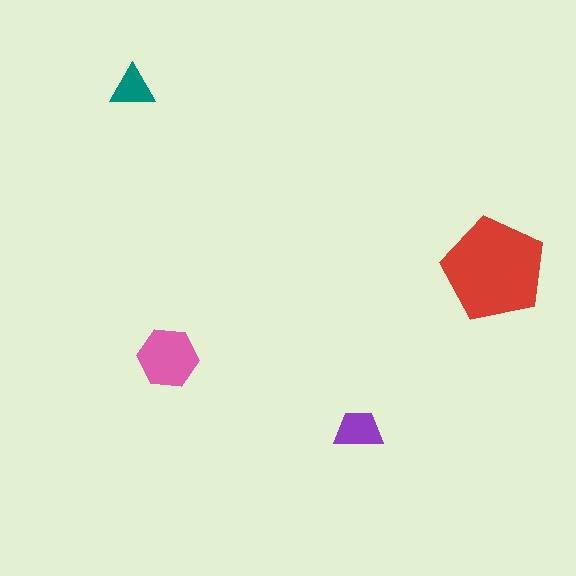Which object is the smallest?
The teal triangle.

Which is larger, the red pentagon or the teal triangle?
The red pentagon.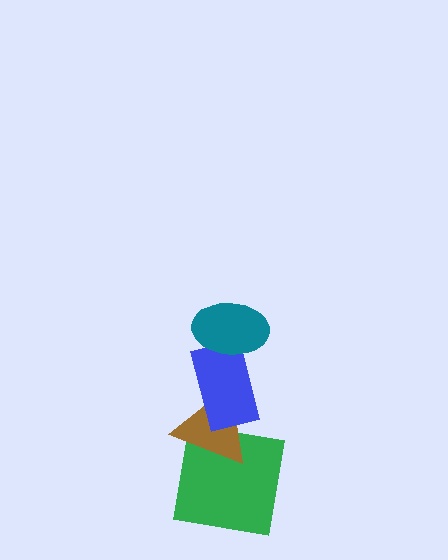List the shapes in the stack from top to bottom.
From top to bottom: the teal ellipse, the blue rectangle, the brown triangle, the green square.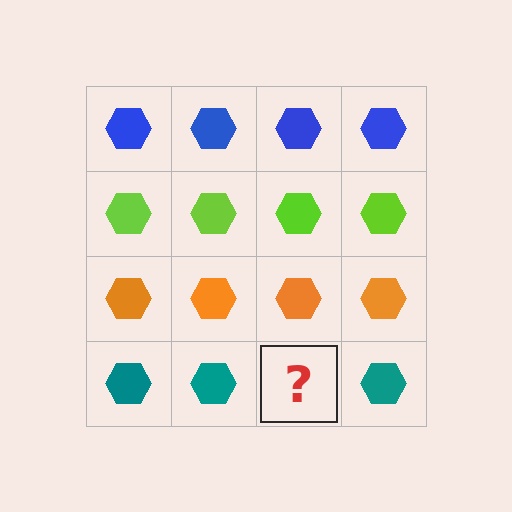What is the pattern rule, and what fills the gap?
The rule is that each row has a consistent color. The gap should be filled with a teal hexagon.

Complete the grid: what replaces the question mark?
The question mark should be replaced with a teal hexagon.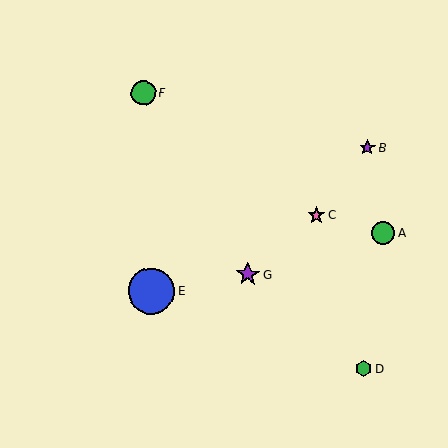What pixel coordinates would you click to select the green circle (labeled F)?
Click at (143, 93) to select the green circle F.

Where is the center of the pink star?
The center of the pink star is at (316, 215).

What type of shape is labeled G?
Shape G is a purple star.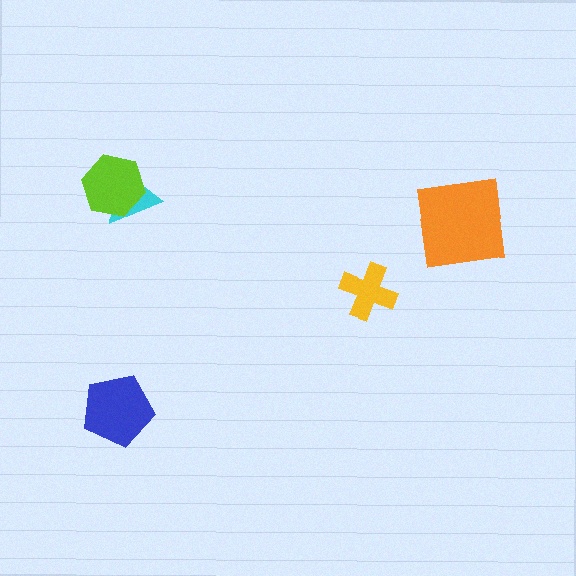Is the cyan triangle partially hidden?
Yes, it is partially covered by another shape.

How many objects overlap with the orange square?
0 objects overlap with the orange square.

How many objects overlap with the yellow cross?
0 objects overlap with the yellow cross.